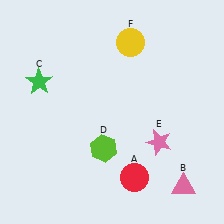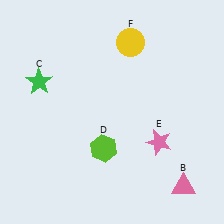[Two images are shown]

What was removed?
The red circle (A) was removed in Image 2.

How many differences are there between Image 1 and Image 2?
There is 1 difference between the two images.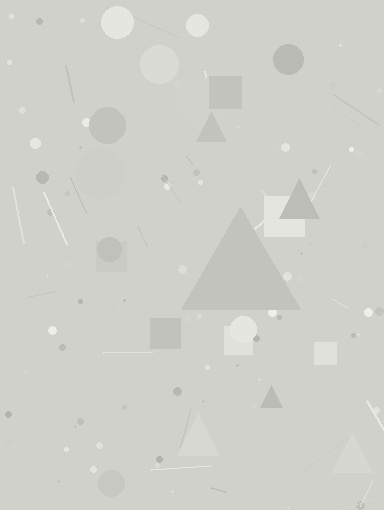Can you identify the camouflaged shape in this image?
The camouflaged shape is a triangle.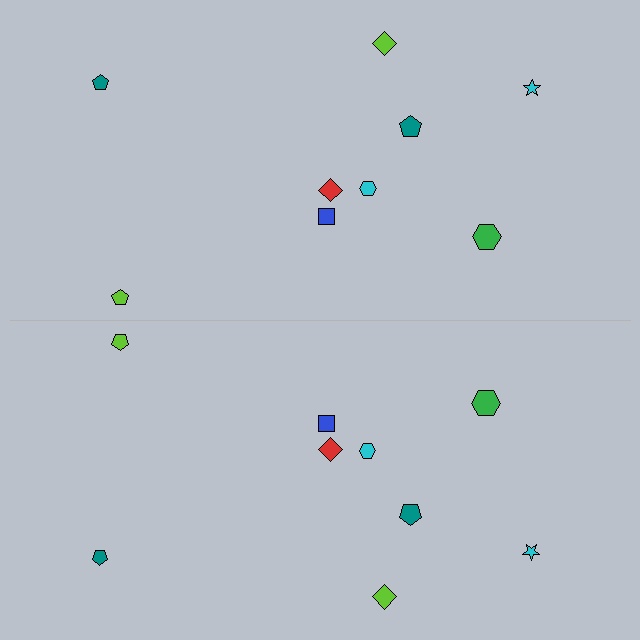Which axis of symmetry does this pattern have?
The pattern has a horizontal axis of symmetry running through the center of the image.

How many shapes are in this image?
There are 18 shapes in this image.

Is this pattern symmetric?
Yes, this pattern has bilateral (reflection) symmetry.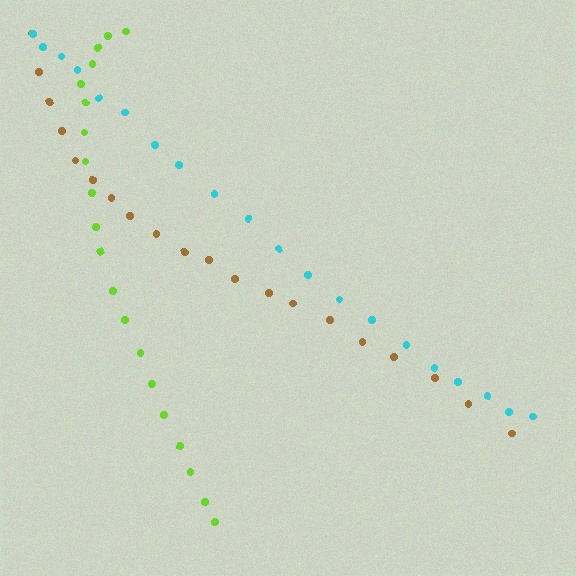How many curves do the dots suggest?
There are 3 distinct paths.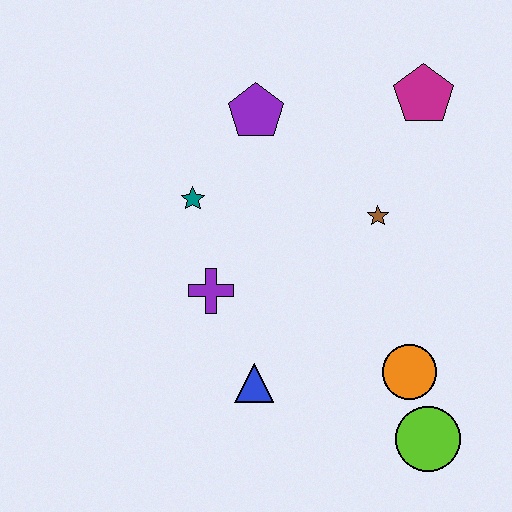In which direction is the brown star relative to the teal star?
The brown star is to the right of the teal star.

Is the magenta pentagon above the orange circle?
Yes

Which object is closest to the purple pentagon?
The teal star is closest to the purple pentagon.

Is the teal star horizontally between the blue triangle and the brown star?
No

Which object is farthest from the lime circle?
The purple pentagon is farthest from the lime circle.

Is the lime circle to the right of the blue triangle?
Yes